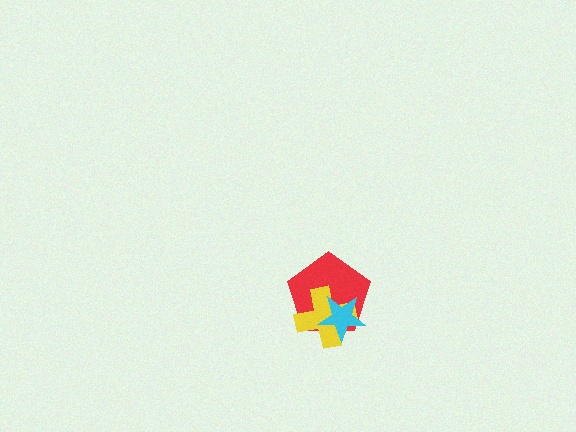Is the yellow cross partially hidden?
Yes, it is partially covered by another shape.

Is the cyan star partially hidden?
No, no other shape covers it.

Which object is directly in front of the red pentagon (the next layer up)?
The yellow cross is directly in front of the red pentagon.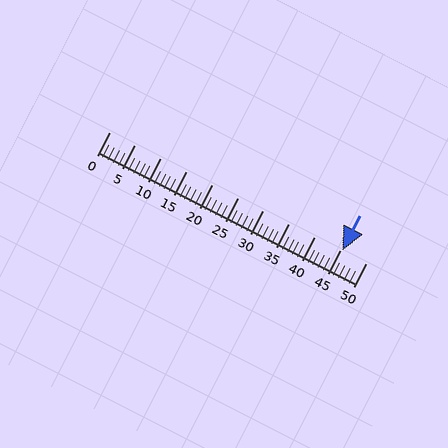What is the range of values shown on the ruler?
The ruler shows values from 0 to 50.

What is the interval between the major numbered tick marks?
The major tick marks are spaced 5 units apart.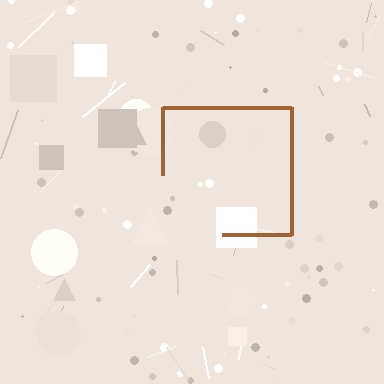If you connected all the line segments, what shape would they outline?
They would outline a square.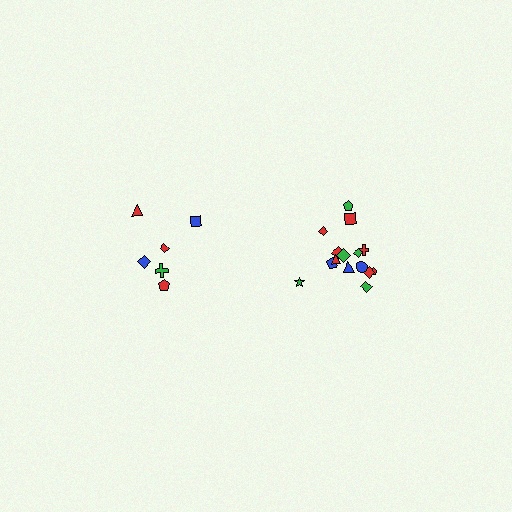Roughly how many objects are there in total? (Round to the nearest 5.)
Roughly 20 objects in total.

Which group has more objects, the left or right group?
The right group.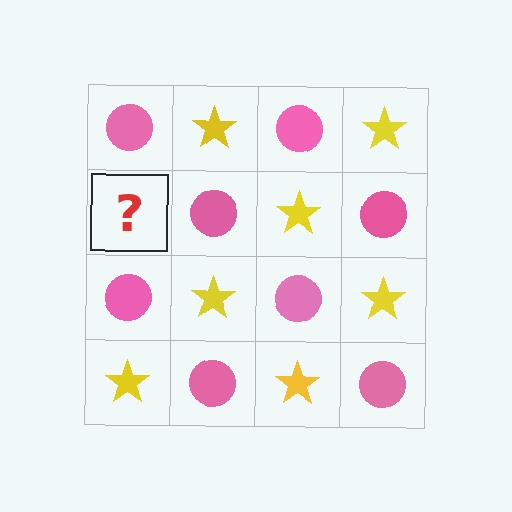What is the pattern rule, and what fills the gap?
The rule is that it alternates pink circle and yellow star in a checkerboard pattern. The gap should be filled with a yellow star.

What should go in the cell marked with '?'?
The missing cell should contain a yellow star.